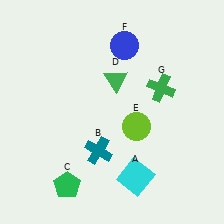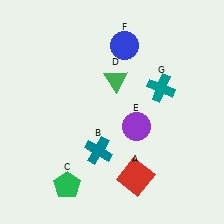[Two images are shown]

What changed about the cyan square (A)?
In Image 1, A is cyan. In Image 2, it changed to red.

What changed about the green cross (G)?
In Image 1, G is green. In Image 2, it changed to teal.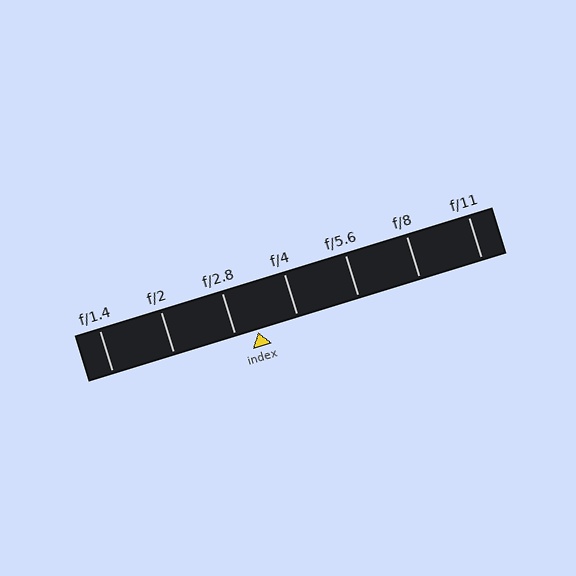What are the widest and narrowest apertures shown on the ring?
The widest aperture shown is f/1.4 and the narrowest is f/11.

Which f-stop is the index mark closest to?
The index mark is closest to f/2.8.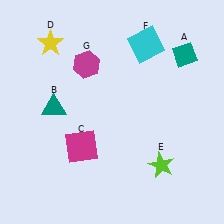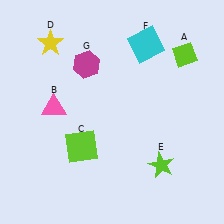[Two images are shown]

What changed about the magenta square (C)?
In Image 1, C is magenta. In Image 2, it changed to lime.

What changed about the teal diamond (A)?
In Image 1, A is teal. In Image 2, it changed to lime.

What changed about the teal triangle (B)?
In Image 1, B is teal. In Image 2, it changed to pink.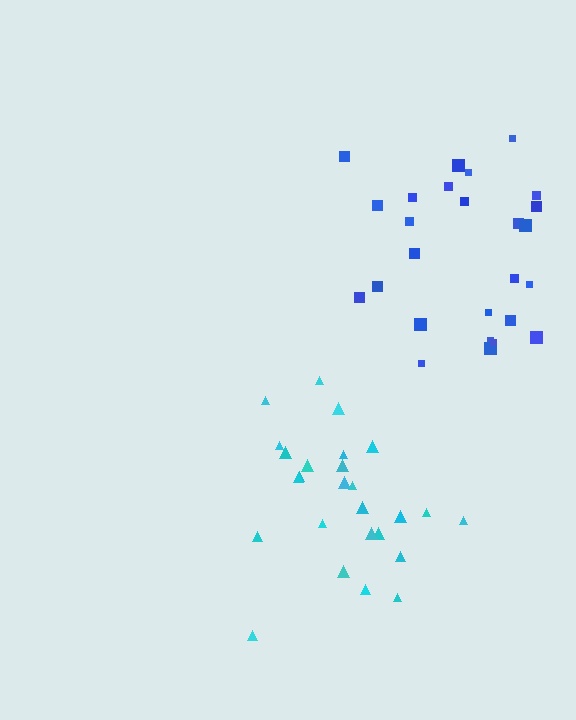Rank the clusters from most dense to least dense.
cyan, blue.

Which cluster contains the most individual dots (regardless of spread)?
Cyan (27).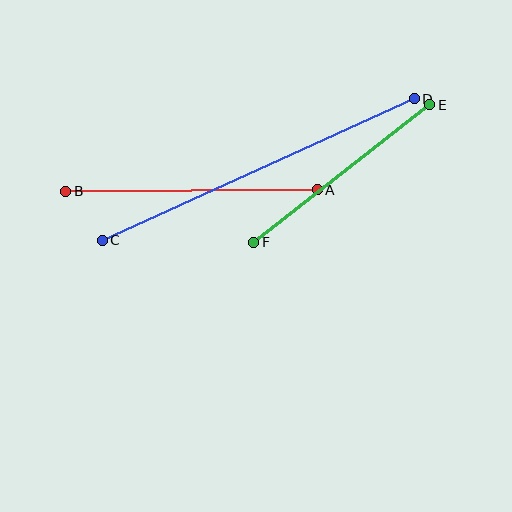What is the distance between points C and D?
The distance is approximately 343 pixels.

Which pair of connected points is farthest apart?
Points C and D are farthest apart.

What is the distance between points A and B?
The distance is approximately 252 pixels.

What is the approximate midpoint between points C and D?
The midpoint is at approximately (258, 170) pixels.